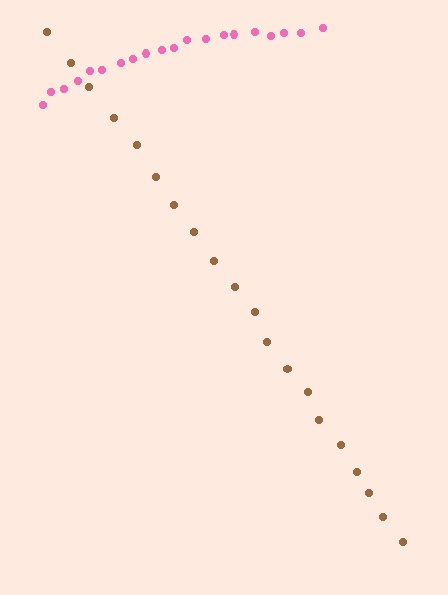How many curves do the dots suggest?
There are 2 distinct paths.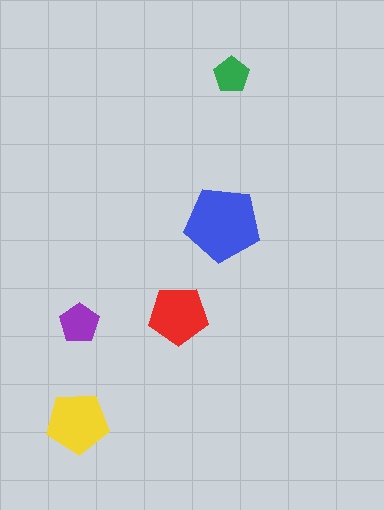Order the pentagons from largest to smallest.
the blue one, the yellow one, the red one, the purple one, the green one.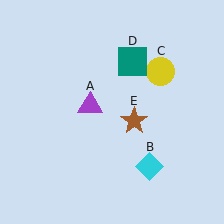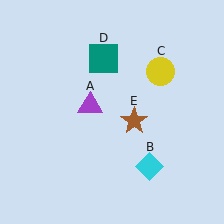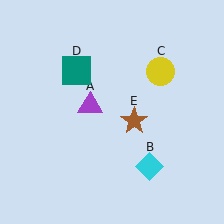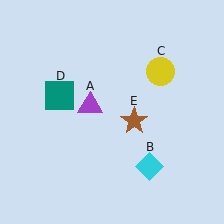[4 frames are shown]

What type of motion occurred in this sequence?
The teal square (object D) rotated counterclockwise around the center of the scene.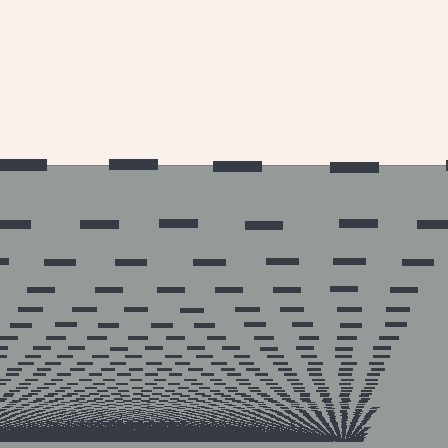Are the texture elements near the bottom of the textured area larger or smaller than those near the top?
Smaller. The gradient is inverted — elements near the bottom are smaller and denser.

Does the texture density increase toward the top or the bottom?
Density increases toward the bottom.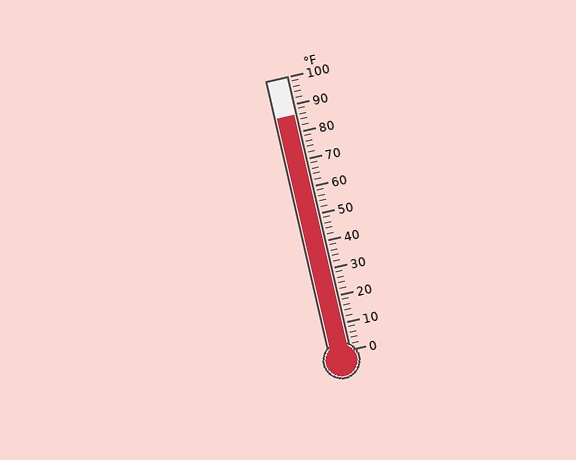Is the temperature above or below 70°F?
The temperature is above 70°F.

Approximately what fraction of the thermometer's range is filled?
The thermometer is filled to approximately 85% of its range.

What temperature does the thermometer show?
The thermometer shows approximately 86°F.